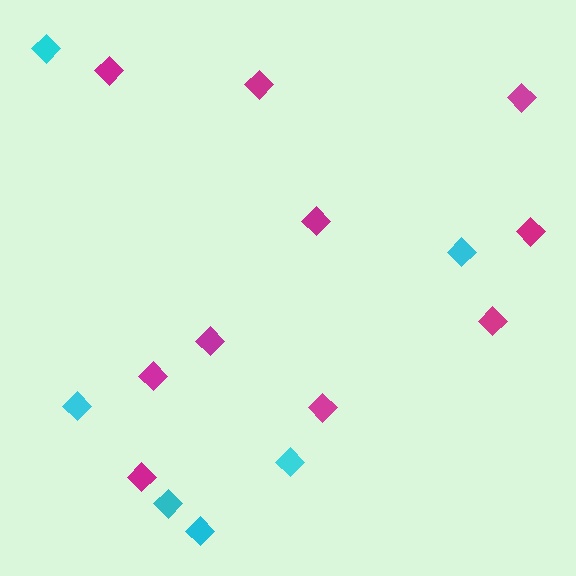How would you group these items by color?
There are 2 groups: one group of magenta diamonds (10) and one group of cyan diamonds (6).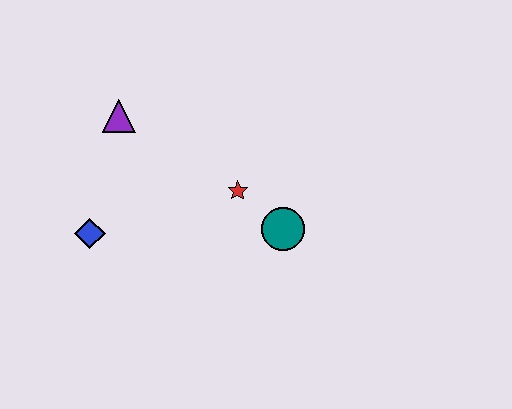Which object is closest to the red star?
The teal circle is closest to the red star.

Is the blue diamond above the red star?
No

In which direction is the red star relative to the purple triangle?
The red star is to the right of the purple triangle.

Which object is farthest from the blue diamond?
The teal circle is farthest from the blue diamond.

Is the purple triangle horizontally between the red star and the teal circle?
No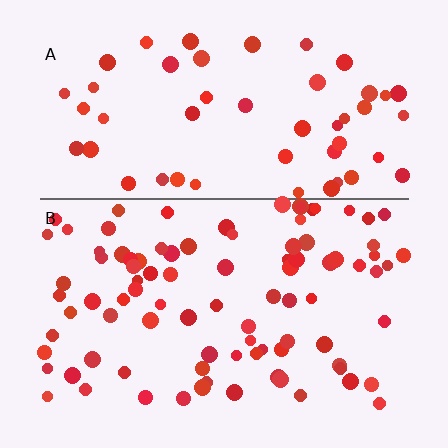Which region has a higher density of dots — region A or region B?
B (the bottom).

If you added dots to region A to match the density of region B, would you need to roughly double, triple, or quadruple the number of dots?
Approximately double.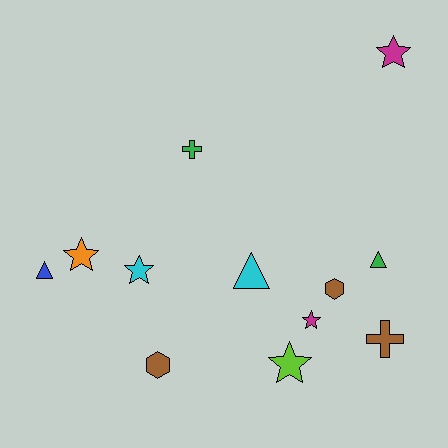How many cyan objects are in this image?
There are 2 cyan objects.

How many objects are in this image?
There are 12 objects.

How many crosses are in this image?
There are 2 crosses.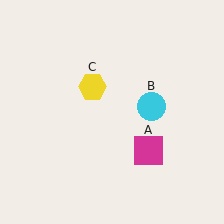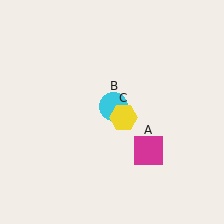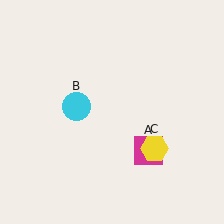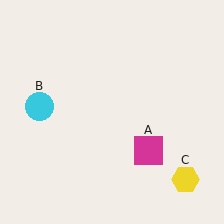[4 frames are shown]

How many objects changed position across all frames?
2 objects changed position: cyan circle (object B), yellow hexagon (object C).